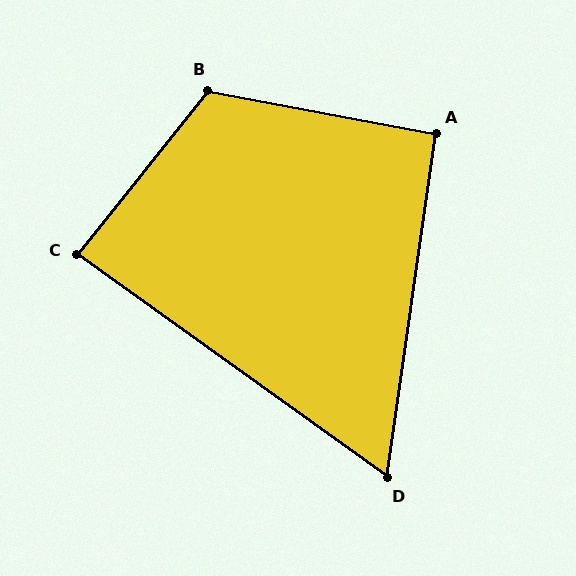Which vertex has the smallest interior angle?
D, at approximately 62 degrees.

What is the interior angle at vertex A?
Approximately 93 degrees (approximately right).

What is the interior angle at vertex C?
Approximately 87 degrees (approximately right).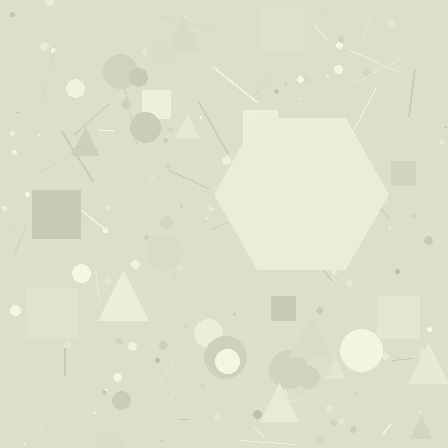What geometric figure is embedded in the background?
A hexagon is embedded in the background.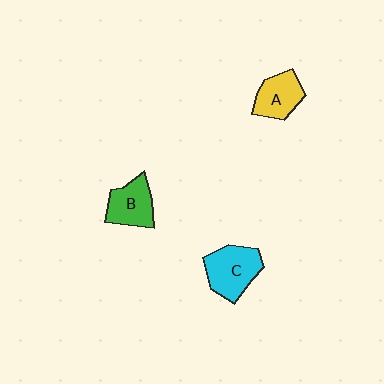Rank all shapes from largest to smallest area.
From largest to smallest: C (cyan), B (green), A (yellow).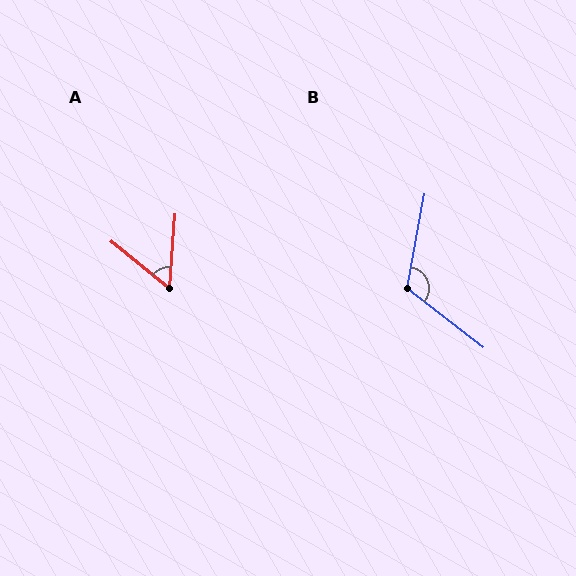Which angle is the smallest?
A, at approximately 56 degrees.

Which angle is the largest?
B, at approximately 117 degrees.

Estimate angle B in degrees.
Approximately 117 degrees.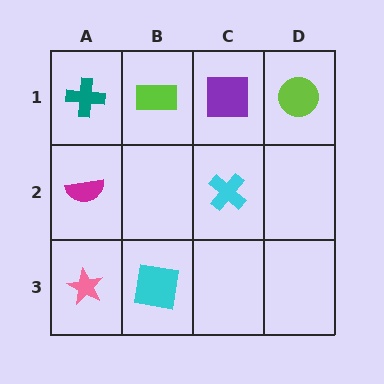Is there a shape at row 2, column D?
No, that cell is empty.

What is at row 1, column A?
A teal cross.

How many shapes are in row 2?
2 shapes.